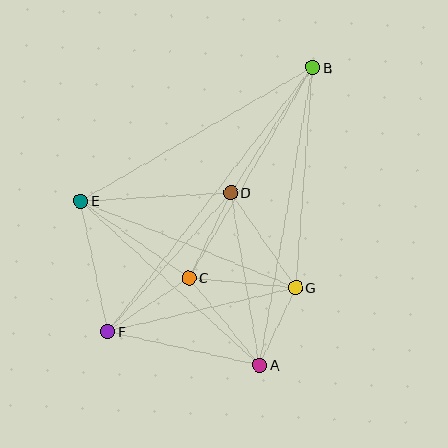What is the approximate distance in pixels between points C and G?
The distance between C and G is approximately 107 pixels.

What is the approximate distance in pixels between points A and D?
The distance between A and D is approximately 175 pixels.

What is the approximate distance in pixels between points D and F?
The distance between D and F is approximately 185 pixels.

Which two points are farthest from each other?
Points B and F are farthest from each other.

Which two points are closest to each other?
Points A and G are closest to each other.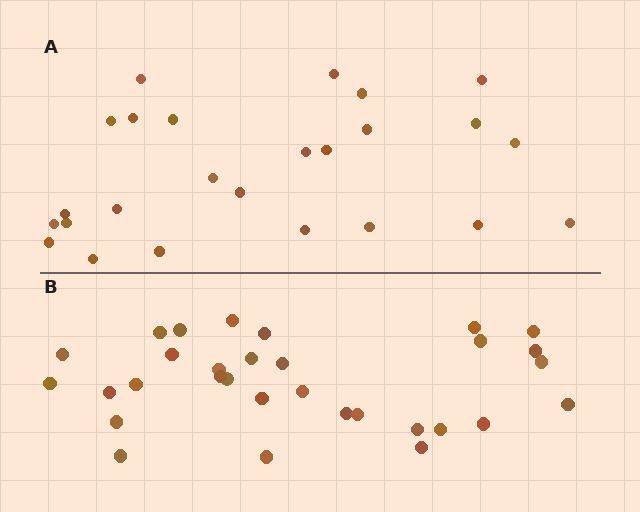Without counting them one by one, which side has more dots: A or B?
Region B (the bottom region) has more dots.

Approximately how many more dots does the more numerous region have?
Region B has about 6 more dots than region A.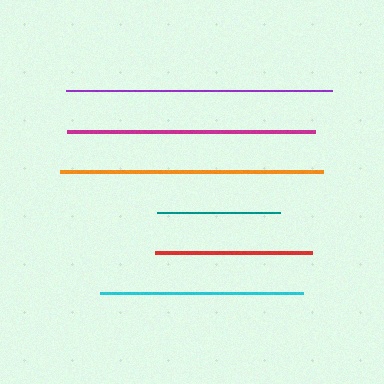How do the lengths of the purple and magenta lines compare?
The purple and magenta lines are approximately the same length.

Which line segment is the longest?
The purple line is the longest at approximately 266 pixels.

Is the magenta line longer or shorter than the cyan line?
The magenta line is longer than the cyan line.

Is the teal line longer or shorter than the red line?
The red line is longer than the teal line.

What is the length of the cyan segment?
The cyan segment is approximately 202 pixels long.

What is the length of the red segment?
The red segment is approximately 156 pixels long.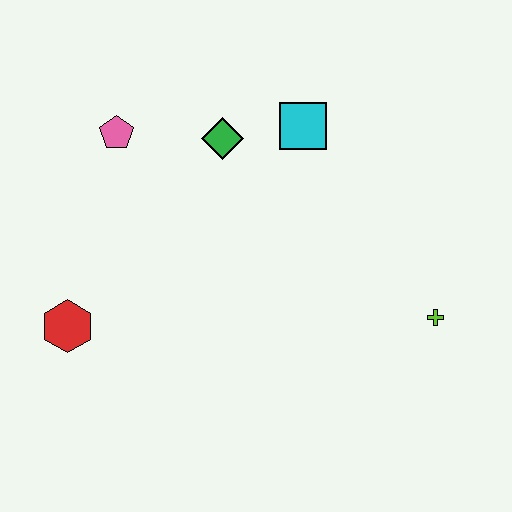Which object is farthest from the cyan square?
The red hexagon is farthest from the cyan square.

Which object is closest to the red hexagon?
The pink pentagon is closest to the red hexagon.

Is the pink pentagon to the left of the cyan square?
Yes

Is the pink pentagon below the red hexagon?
No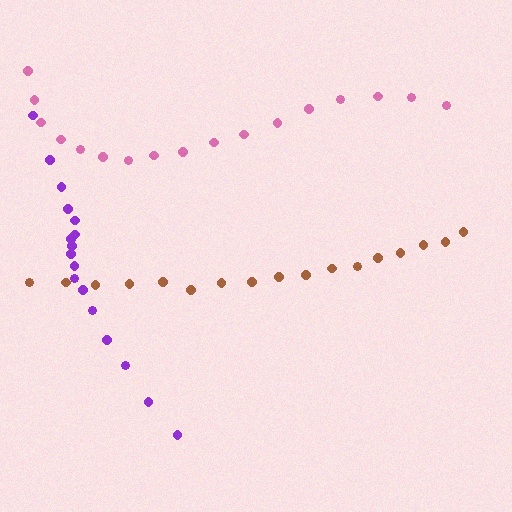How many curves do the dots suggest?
There are 3 distinct paths.